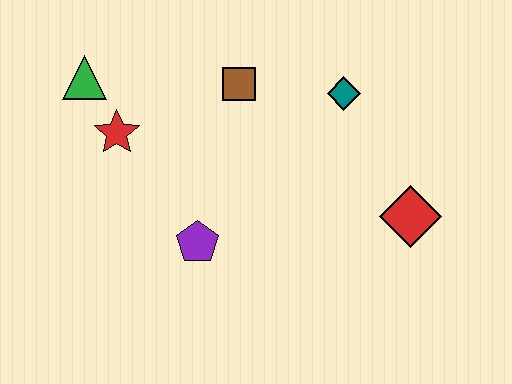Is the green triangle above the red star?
Yes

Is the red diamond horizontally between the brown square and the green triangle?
No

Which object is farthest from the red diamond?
The green triangle is farthest from the red diamond.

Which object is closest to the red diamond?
The teal diamond is closest to the red diamond.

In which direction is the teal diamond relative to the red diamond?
The teal diamond is above the red diamond.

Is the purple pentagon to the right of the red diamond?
No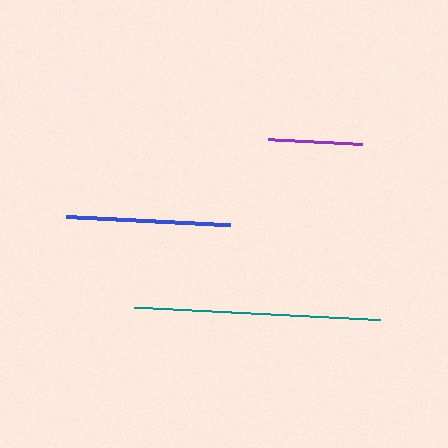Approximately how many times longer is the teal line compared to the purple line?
The teal line is approximately 2.6 times the length of the purple line.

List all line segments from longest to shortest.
From longest to shortest: teal, blue, purple.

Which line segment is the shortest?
The purple line is the shortest at approximately 93 pixels.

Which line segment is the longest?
The teal line is the longest at approximately 247 pixels.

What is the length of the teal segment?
The teal segment is approximately 247 pixels long.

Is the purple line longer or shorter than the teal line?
The teal line is longer than the purple line.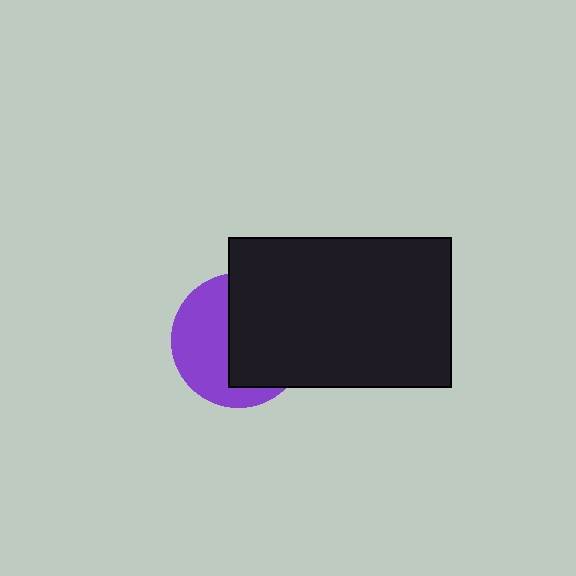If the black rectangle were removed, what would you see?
You would see the complete purple circle.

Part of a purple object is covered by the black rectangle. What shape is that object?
It is a circle.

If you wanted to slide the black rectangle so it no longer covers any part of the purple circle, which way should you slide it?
Slide it right — that is the most direct way to separate the two shapes.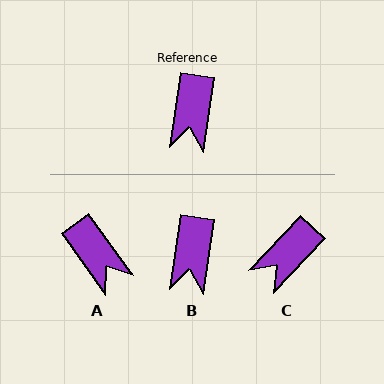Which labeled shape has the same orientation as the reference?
B.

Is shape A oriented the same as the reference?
No, it is off by about 44 degrees.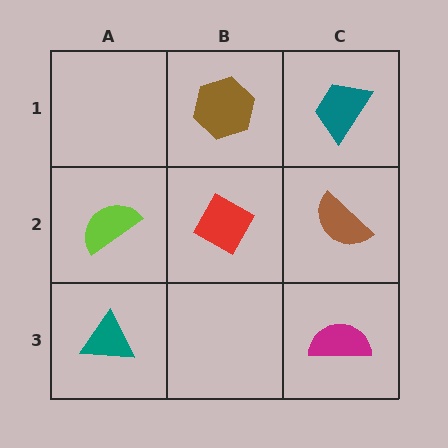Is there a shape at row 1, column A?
No, that cell is empty.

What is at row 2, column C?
A brown semicircle.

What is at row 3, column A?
A teal triangle.